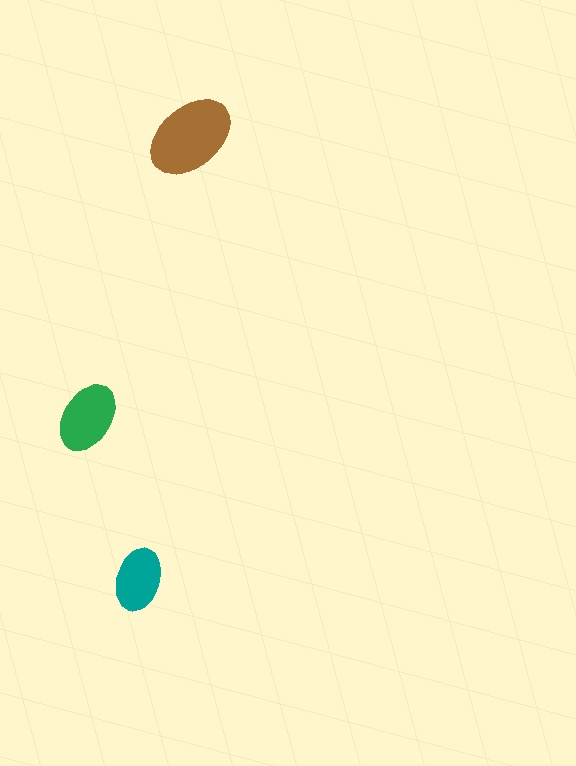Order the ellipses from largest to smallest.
the brown one, the green one, the teal one.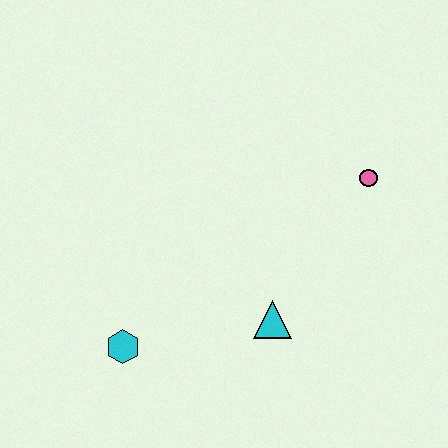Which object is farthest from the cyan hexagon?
The pink circle is farthest from the cyan hexagon.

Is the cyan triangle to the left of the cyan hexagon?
No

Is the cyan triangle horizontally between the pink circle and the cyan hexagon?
Yes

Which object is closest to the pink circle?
The cyan triangle is closest to the pink circle.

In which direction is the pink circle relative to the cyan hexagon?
The pink circle is to the right of the cyan hexagon.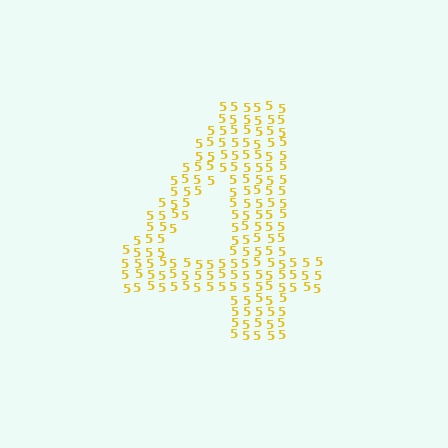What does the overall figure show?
The overall figure shows the digit 4.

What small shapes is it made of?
It is made of small digit 5's.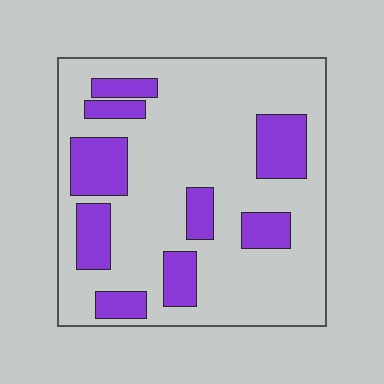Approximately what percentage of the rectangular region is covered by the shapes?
Approximately 25%.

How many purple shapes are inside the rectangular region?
9.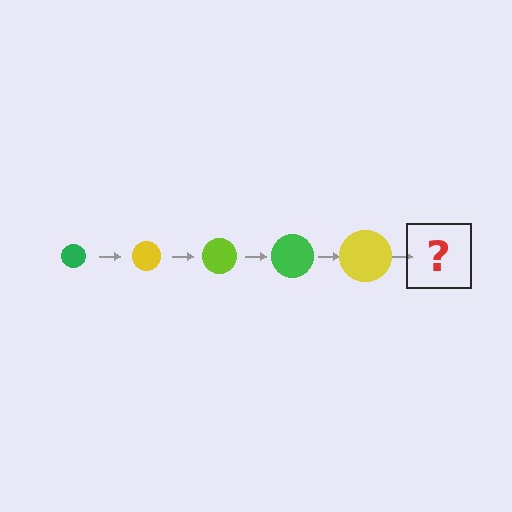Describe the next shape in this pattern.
It should be a lime circle, larger than the previous one.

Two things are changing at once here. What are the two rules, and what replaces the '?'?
The two rules are that the circle grows larger each step and the color cycles through green, yellow, and lime. The '?' should be a lime circle, larger than the previous one.